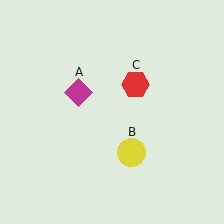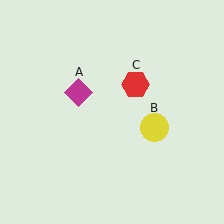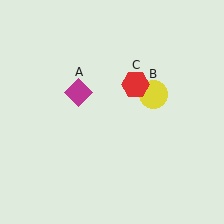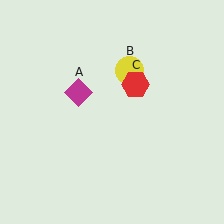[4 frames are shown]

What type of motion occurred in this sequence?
The yellow circle (object B) rotated counterclockwise around the center of the scene.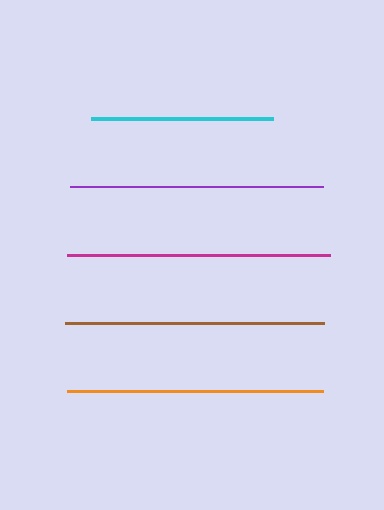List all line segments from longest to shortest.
From longest to shortest: magenta, brown, orange, purple, cyan.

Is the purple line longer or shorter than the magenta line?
The magenta line is longer than the purple line.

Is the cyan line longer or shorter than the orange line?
The orange line is longer than the cyan line.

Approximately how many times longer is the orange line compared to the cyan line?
The orange line is approximately 1.4 times the length of the cyan line.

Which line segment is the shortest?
The cyan line is the shortest at approximately 183 pixels.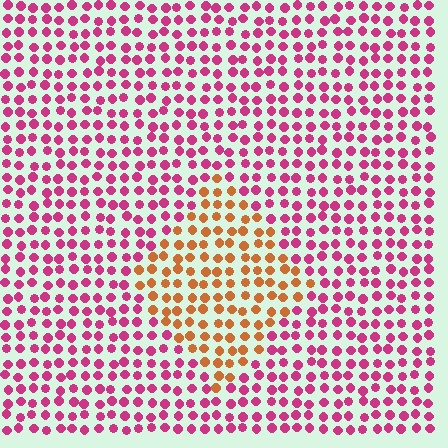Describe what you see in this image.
The image is filled with small magenta elements in a uniform arrangement. A diamond-shaped region is visible where the elements are tinted to a slightly different hue, forming a subtle color boundary.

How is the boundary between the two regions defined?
The boundary is defined purely by a slight shift in hue (about 55 degrees). Spacing, size, and orientation are identical on both sides.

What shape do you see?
I see a diamond.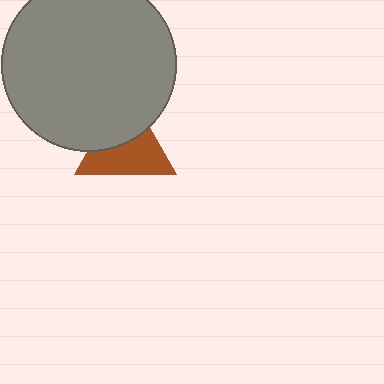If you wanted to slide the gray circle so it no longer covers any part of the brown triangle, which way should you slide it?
Slide it up — that is the most direct way to separate the two shapes.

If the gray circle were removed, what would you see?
You would see the complete brown triangle.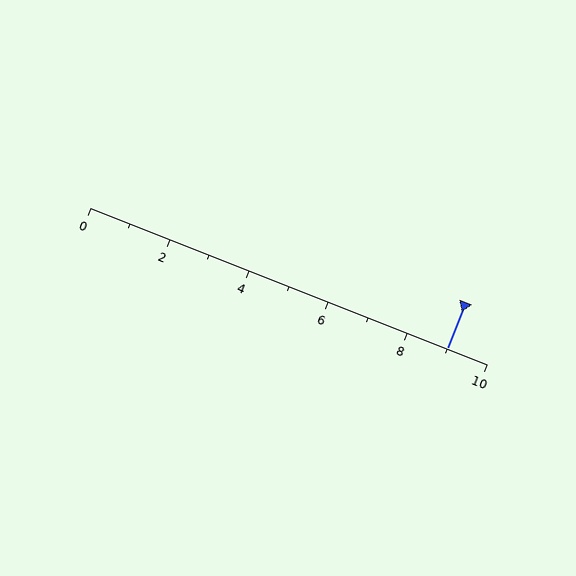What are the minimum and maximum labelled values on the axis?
The axis runs from 0 to 10.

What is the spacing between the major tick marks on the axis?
The major ticks are spaced 2 apart.